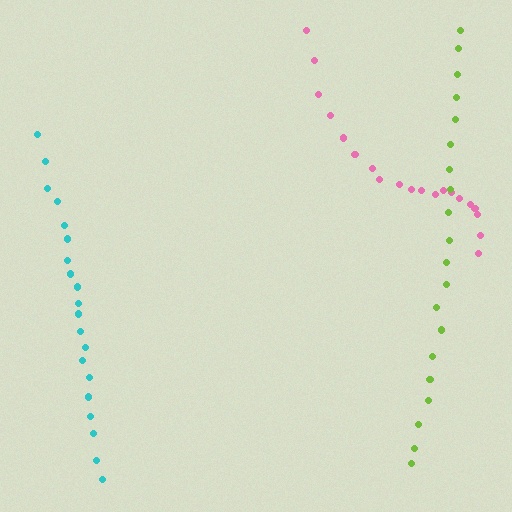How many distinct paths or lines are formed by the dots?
There are 3 distinct paths.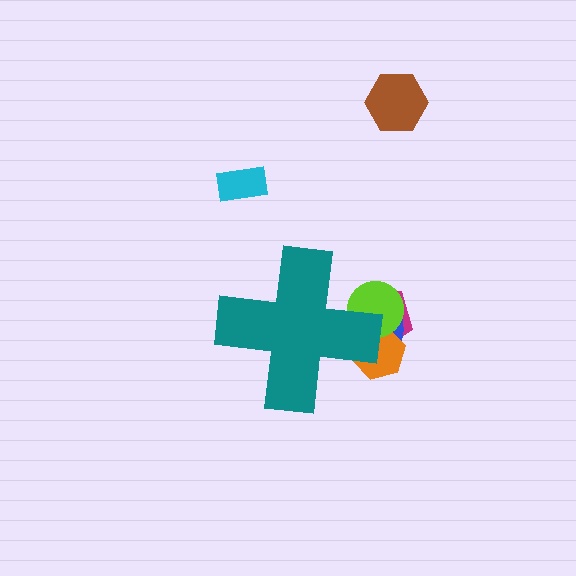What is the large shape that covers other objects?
A teal cross.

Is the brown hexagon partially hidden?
No, the brown hexagon is fully visible.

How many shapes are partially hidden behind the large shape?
4 shapes are partially hidden.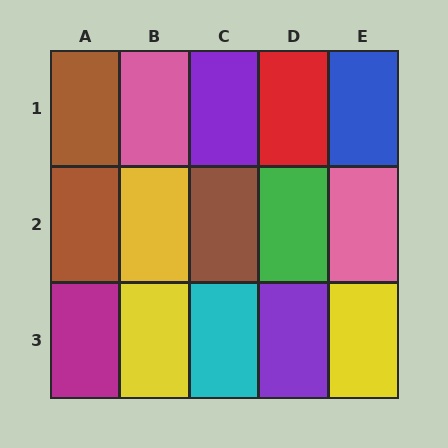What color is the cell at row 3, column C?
Cyan.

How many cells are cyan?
1 cell is cyan.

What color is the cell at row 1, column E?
Blue.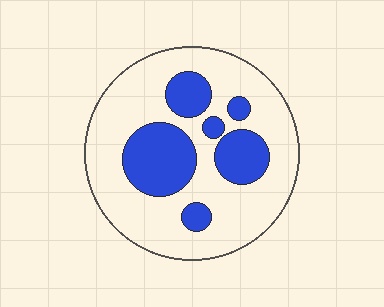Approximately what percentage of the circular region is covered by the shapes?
Approximately 30%.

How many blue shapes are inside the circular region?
6.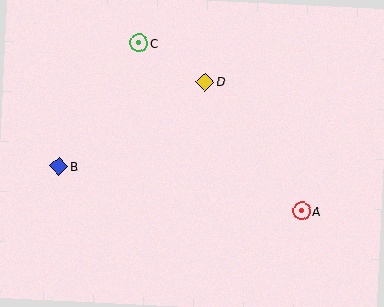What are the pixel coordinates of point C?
Point C is at (139, 43).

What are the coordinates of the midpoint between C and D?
The midpoint between C and D is at (172, 62).